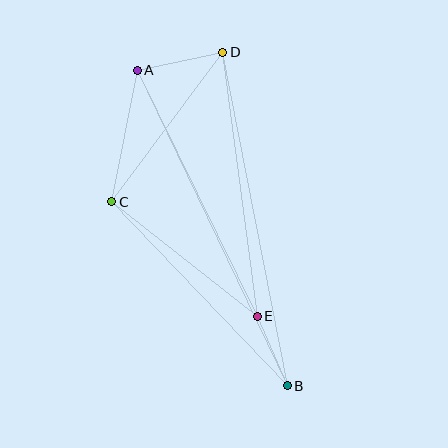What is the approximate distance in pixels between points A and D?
The distance between A and D is approximately 87 pixels.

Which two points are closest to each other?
Points B and E are closest to each other.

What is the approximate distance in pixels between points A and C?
The distance between A and C is approximately 134 pixels.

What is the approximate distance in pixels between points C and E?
The distance between C and E is approximately 185 pixels.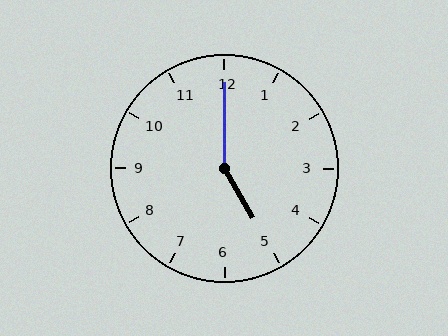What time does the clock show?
5:00.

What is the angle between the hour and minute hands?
Approximately 150 degrees.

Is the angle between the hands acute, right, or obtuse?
It is obtuse.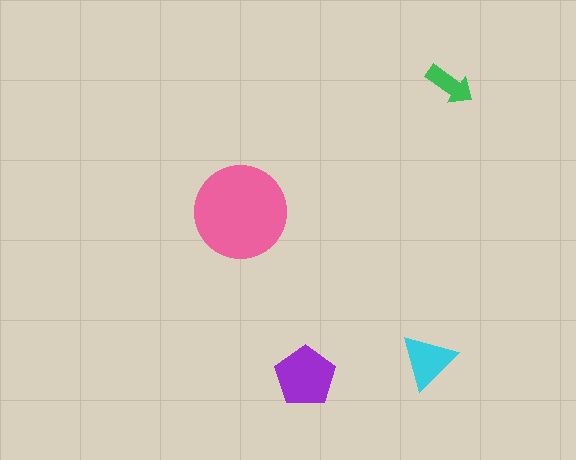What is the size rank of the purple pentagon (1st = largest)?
2nd.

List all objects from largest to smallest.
The pink circle, the purple pentagon, the cyan triangle, the green arrow.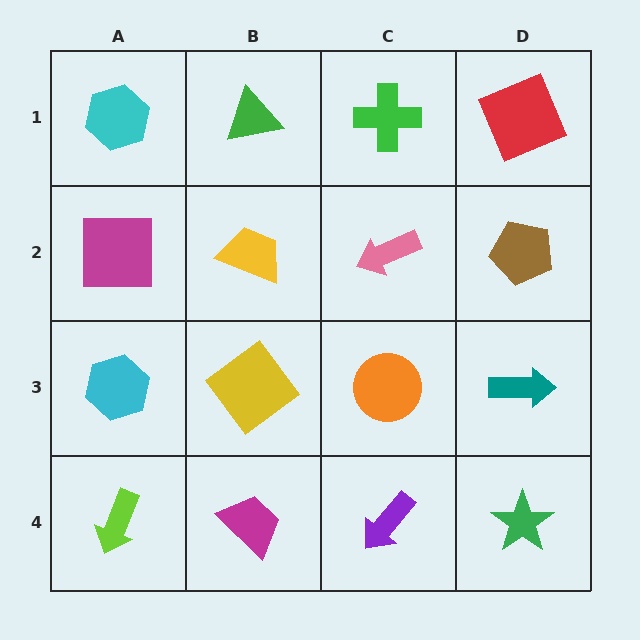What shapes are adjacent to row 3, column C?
A pink arrow (row 2, column C), a purple arrow (row 4, column C), a yellow diamond (row 3, column B), a teal arrow (row 3, column D).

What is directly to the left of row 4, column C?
A magenta trapezoid.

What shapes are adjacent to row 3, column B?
A yellow trapezoid (row 2, column B), a magenta trapezoid (row 4, column B), a cyan hexagon (row 3, column A), an orange circle (row 3, column C).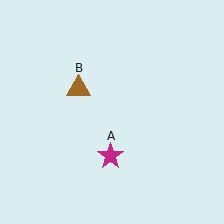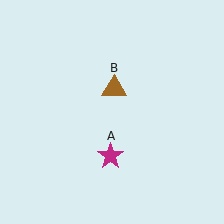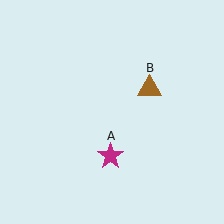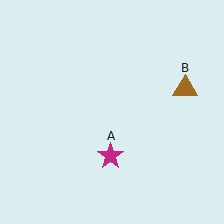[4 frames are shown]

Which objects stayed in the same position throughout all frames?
Magenta star (object A) remained stationary.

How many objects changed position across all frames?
1 object changed position: brown triangle (object B).